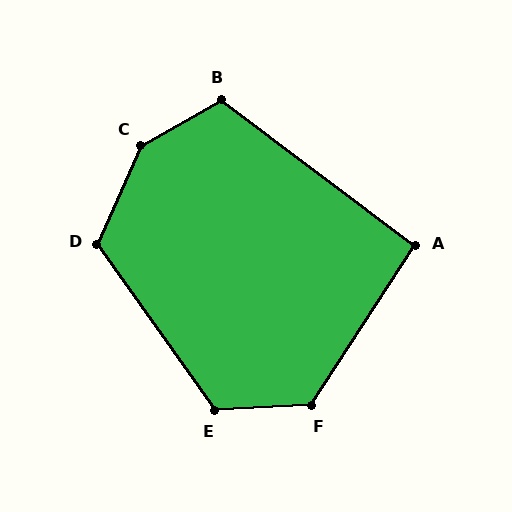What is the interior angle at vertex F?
Approximately 126 degrees (obtuse).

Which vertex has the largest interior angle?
C, at approximately 143 degrees.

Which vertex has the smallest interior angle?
A, at approximately 94 degrees.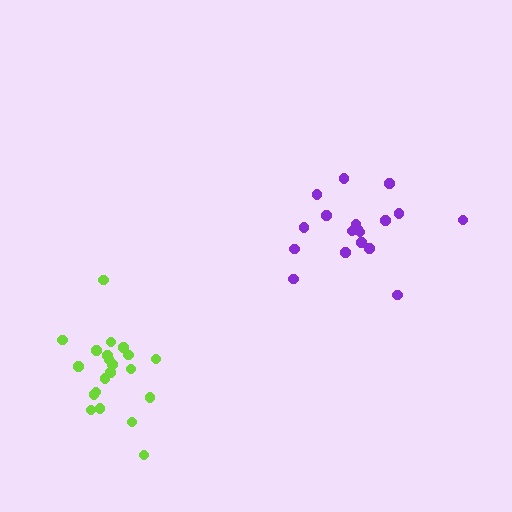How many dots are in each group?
Group 1: 19 dots, Group 2: 21 dots (40 total).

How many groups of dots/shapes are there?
There are 2 groups.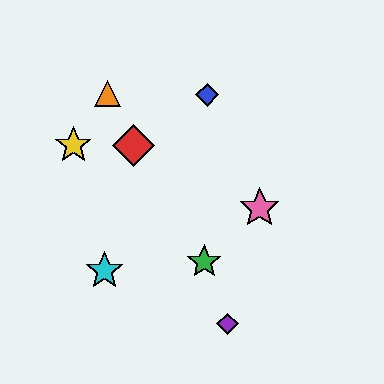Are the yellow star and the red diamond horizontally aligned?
Yes, both are at y≈145.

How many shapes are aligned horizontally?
2 shapes (the red diamond, the yellow star) are aligned horizontally.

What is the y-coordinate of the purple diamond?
The purple diamond is at y≈324.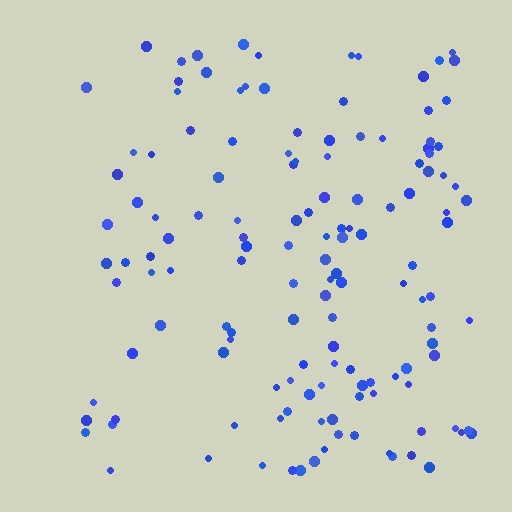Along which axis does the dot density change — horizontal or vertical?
Horizontal.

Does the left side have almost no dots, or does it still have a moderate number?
Still a moderate number, just noticeably fewer than the right.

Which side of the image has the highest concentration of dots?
The right.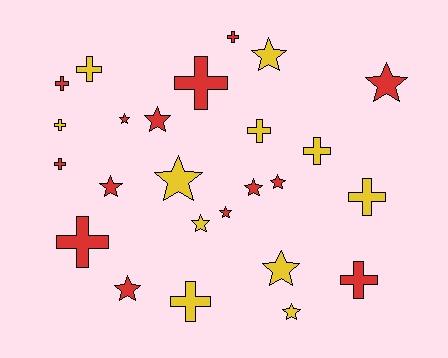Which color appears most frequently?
Red, with 14 objects.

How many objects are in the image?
There are 25 objects.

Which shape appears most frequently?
Star, with 13 objects.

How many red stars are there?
There are 8 red stars.